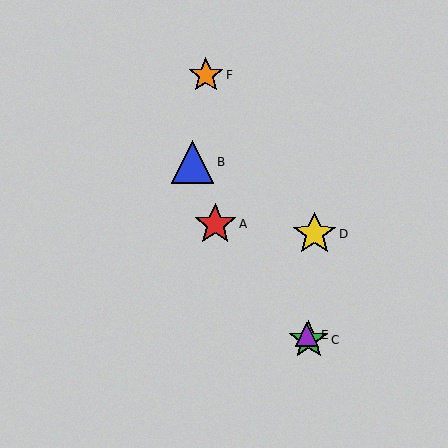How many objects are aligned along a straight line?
3 objects (C, E, F) are aligned along a straight line.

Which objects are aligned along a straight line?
Objects C, E, F are aligned along a straight line.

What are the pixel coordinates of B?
Object B is at (192, 162).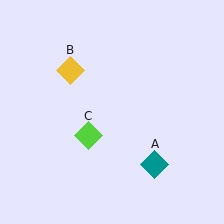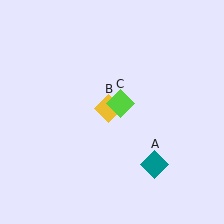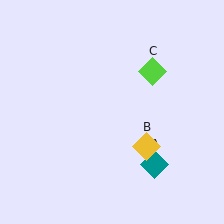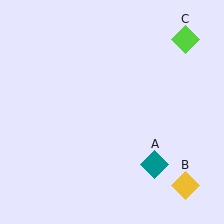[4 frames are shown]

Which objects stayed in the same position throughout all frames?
Teal diamond (object A) remained stationary.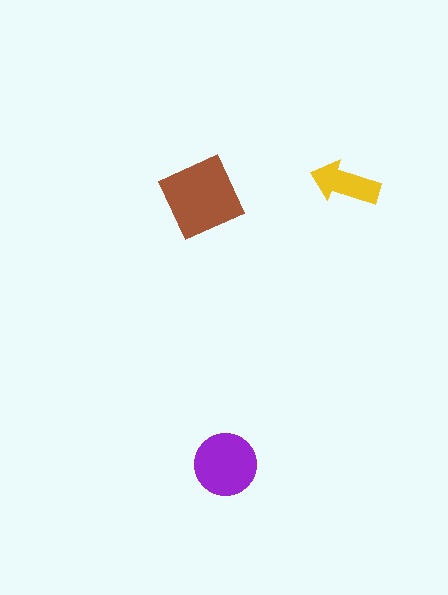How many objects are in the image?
There are 3 objects in the image.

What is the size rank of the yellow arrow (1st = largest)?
3rd.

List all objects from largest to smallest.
The brown diamond, the purple circle, the yellow arrow.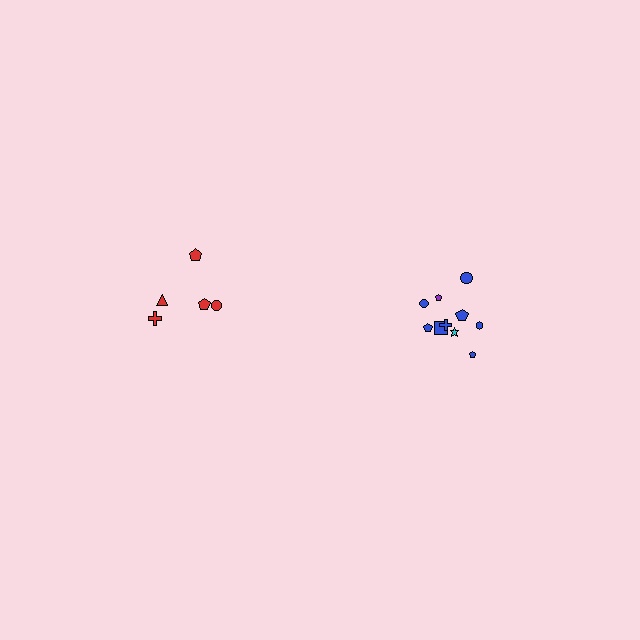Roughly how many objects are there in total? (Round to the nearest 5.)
Roughly 15 objects in total.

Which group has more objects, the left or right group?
The right group.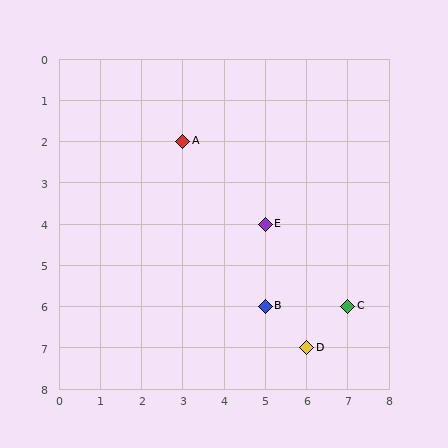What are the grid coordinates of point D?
Point D is at grid coordinates (6, 7).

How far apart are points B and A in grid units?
Points B and A are 2 columns and 4 rows apart (about 4.5 grid units diagonally).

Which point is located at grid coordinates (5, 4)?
Point E is at (5, 4).